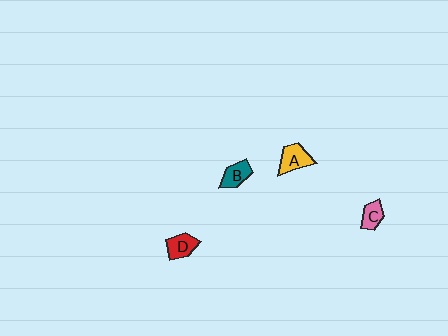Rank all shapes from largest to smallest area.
From largest to smallest: A (yellow), D (red), B (teal), C (pink).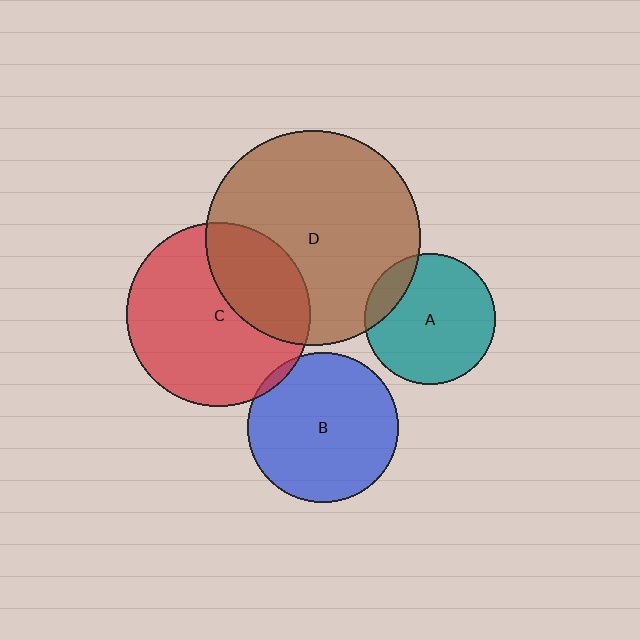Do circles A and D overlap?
Yes.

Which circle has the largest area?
Circle D (brown).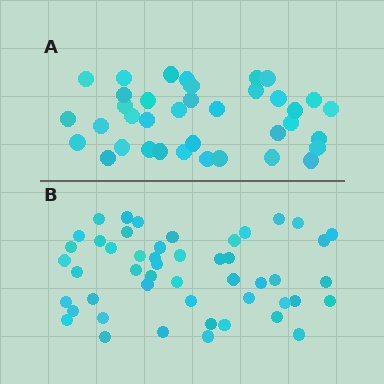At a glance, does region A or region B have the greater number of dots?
Region B (the bottom region) has more dots.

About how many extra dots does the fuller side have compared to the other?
Region B has roughly 12 or so more dots than region A.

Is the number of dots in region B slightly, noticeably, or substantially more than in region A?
Region B has noticeably more, but not dramatically so. The ratio is roughly 1.3 to 1.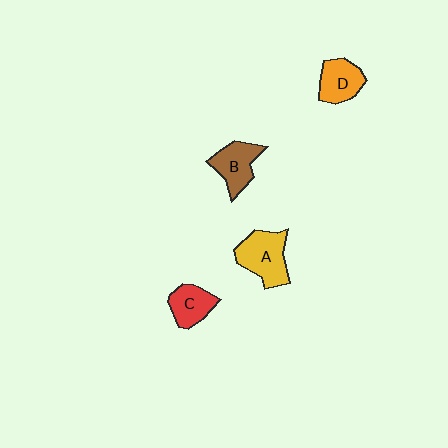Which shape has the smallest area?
Shape C (red).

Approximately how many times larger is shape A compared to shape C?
Approximately 1.5 times.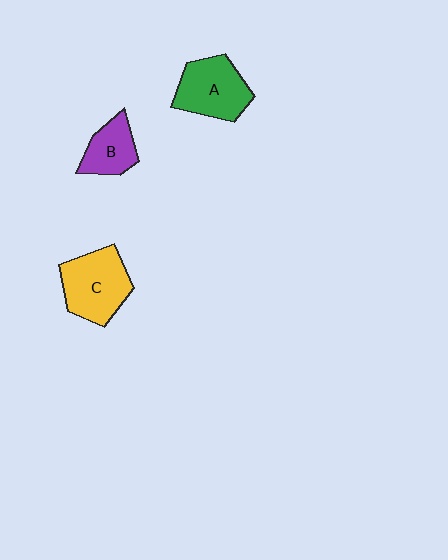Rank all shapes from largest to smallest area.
From largest to smallest: C (yellow), A (green), B (purple).